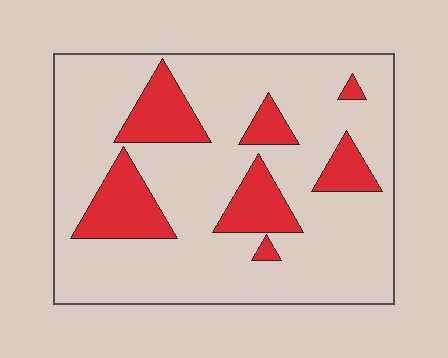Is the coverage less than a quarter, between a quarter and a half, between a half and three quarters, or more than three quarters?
Less than a quarter.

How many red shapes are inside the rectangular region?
7.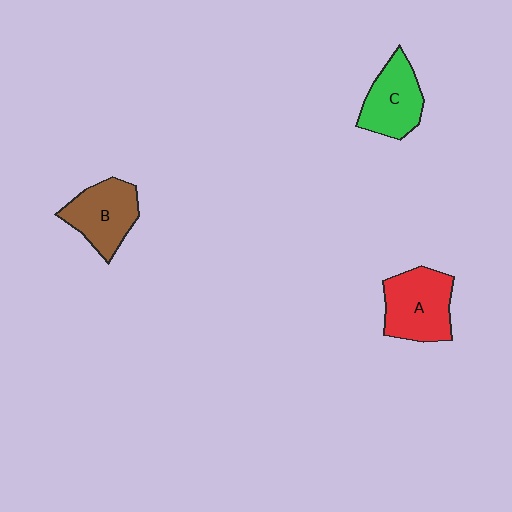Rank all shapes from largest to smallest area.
From largest to smallest: A (red), B (brown), C (green).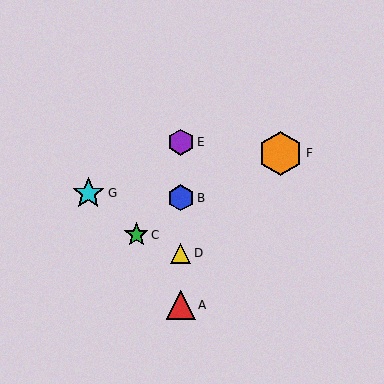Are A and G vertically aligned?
No, A is at x≈181 and G is at x≈88.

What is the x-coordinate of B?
Object B is at x≈181.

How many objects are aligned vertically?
4 objects (A, B, D, E) are aligned vertically.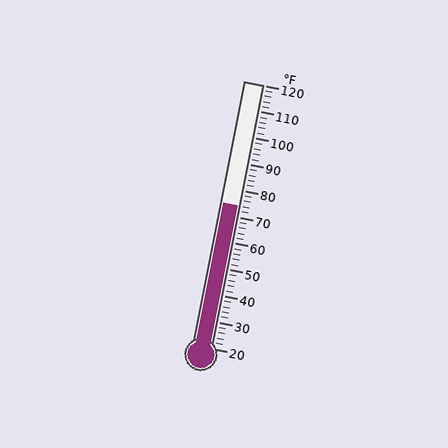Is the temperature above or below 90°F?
The temperature is below 90°F.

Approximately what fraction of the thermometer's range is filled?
The thermometer is filled to approximately 55% of its range.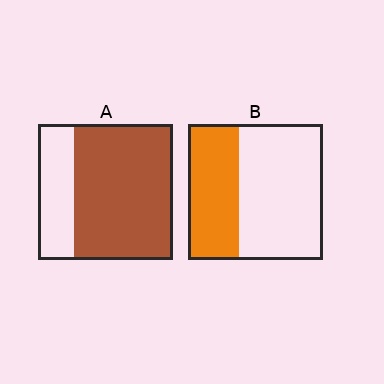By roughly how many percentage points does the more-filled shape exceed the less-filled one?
By roughly 35 percentage points (A over B).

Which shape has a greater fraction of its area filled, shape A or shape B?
Shape A.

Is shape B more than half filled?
No.